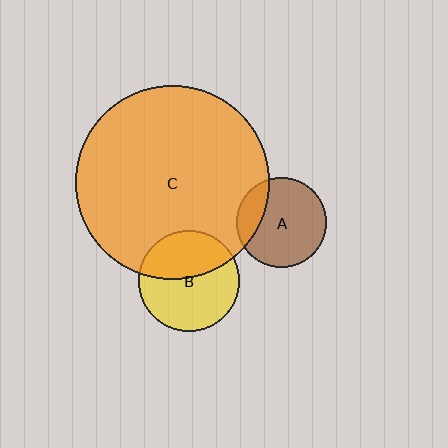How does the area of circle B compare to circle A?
Approximately 1.3 times.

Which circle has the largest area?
Circle C (orange).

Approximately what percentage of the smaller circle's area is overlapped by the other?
Approximately 20%.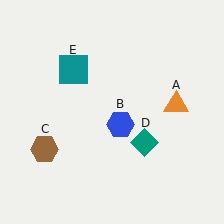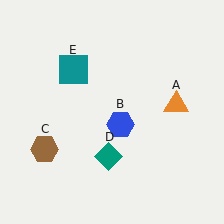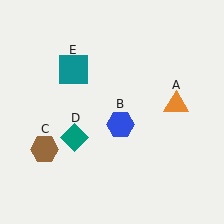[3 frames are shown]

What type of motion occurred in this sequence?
The teal diamond (object D) rotated clockwise around the center of the scene.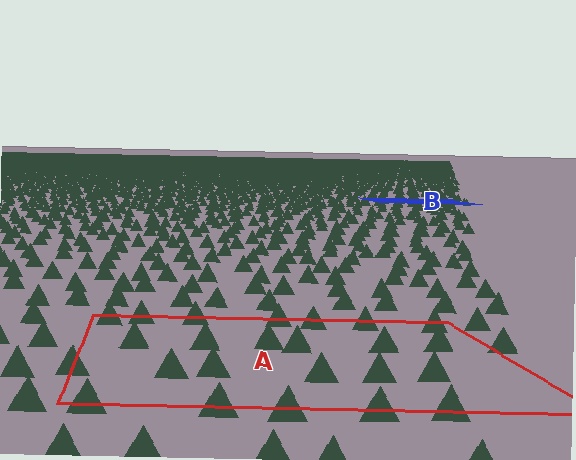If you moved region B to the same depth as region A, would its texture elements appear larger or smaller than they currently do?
They would appear larger. At a closer depth, the same texture elements are projected at a bigger on-screen size.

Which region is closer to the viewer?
Region A is closer. The texture elements there are larger and more spread out.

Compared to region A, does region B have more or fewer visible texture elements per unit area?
Region B has more texture elements per unit area — they are packed more densely because it is farther away.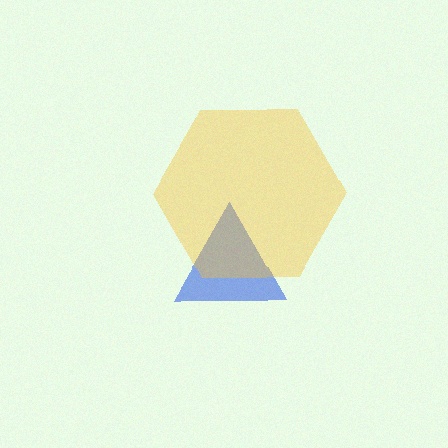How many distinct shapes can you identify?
There are 2 distinct shapes: a blue triangle, a yellow hexagon.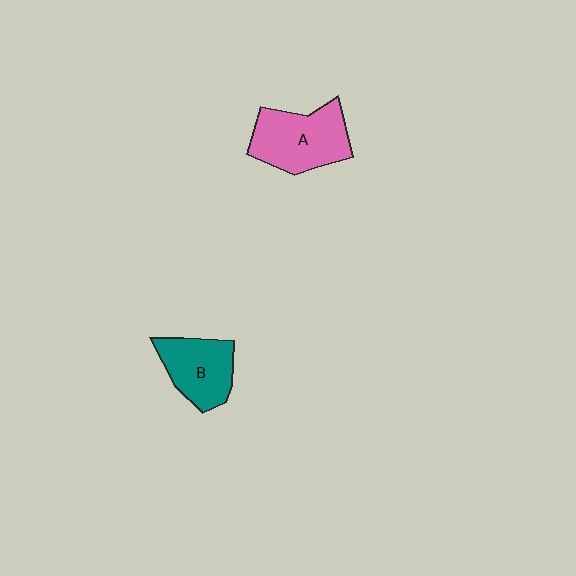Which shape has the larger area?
Shape A (pink).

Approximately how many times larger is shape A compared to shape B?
Approximately 1.3 times.